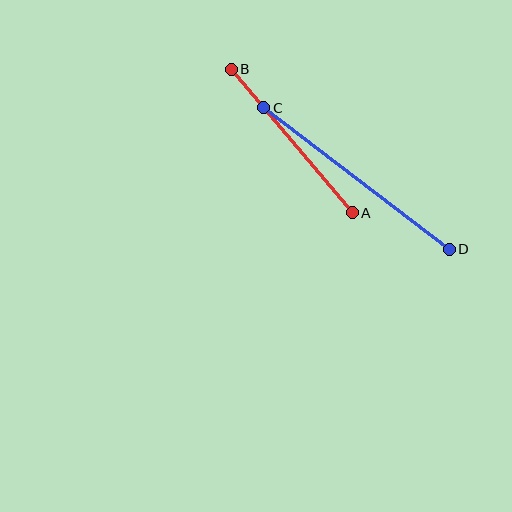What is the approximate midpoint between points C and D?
The midpoint is at approximately (356, 179) pixels.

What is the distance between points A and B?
The distance is approximately 187 pixels.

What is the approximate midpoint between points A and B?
The midpoint is at approximately (292, 141) pixels.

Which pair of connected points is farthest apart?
Points C and D are farthest apart.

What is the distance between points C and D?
The distance is approximately 233 pixels.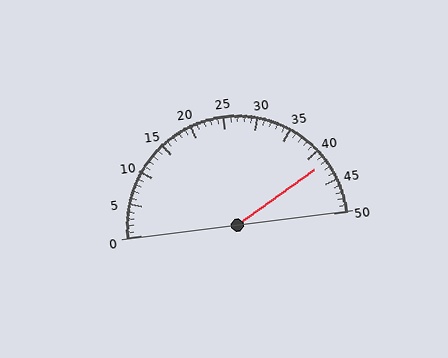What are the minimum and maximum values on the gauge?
The gauge ranges from 0 to 50.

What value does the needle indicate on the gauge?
The needle indicates approximately 42.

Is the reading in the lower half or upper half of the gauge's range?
The reading is in the upper half of the range (0 to 50).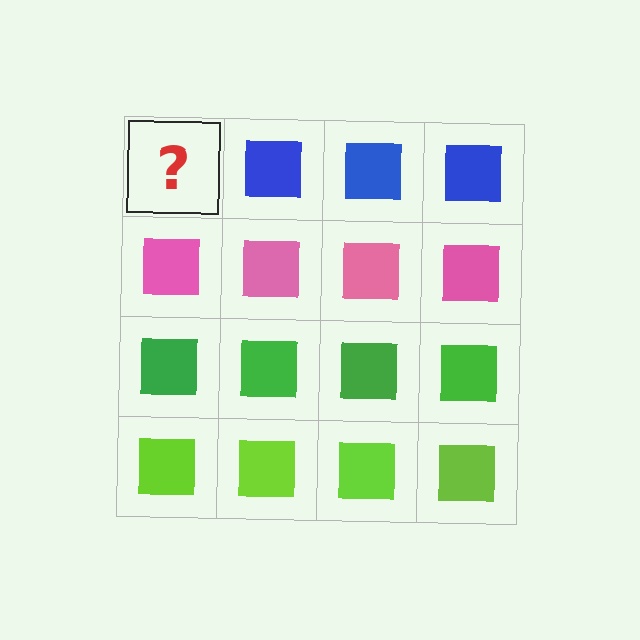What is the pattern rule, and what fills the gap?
The rule is that each row has a consistent color. The gap should be filled with a blue square.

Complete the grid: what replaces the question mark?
The question mark should be replaced with a blue square.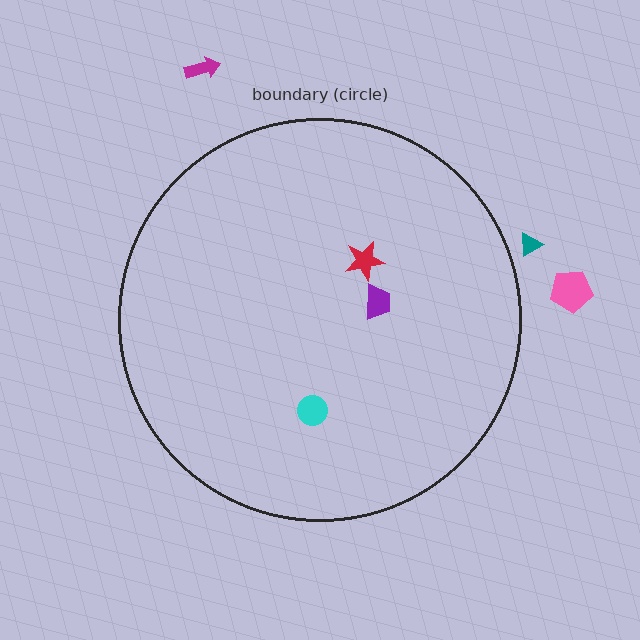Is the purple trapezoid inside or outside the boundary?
Inside.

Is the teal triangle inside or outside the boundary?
Outside.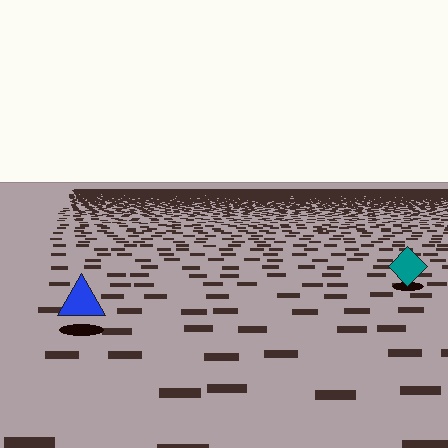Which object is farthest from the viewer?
The teal diamond is farthest from the viewer. It appears smaller and the ground texture around it is denser.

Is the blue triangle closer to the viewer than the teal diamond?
Yes. The blue triangle is closer — you can tell from the texture gradient: the ground texture is coarser near it.